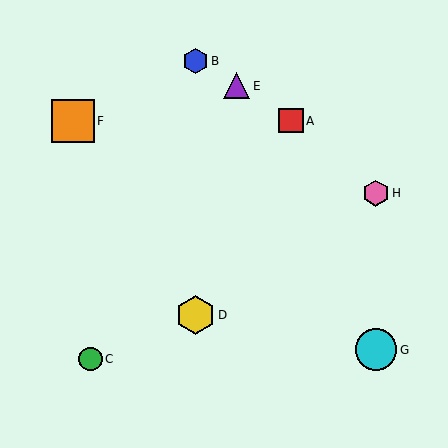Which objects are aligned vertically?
Objects B, D are aligned vertically.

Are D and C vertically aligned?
No, D is at x≈195 and C is at x≈90.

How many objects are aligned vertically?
2 objects (B, D) are aligned vertically.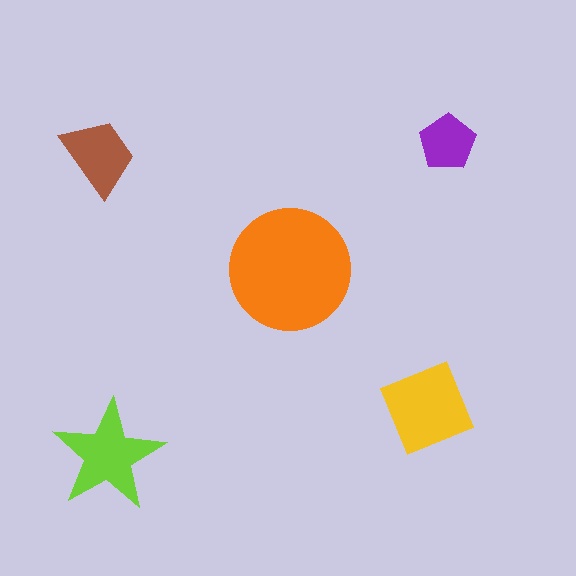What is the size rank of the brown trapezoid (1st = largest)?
4th.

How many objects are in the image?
There are 5 objects in the image.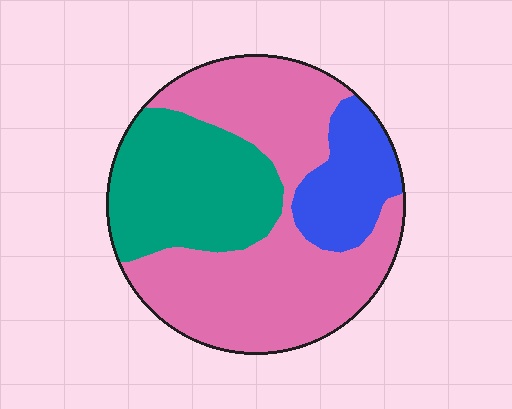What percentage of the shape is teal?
Teal covers 29% of the shape.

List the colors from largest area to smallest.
From largest to smallest: pink, teal, blue.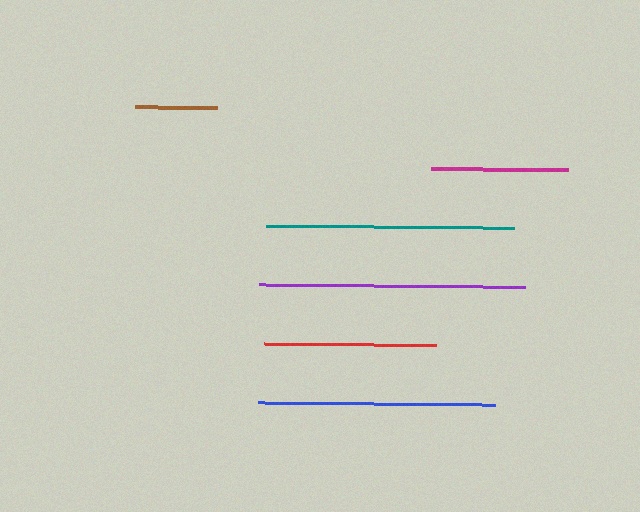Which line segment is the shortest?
The brown line is the shortest at approximately 83 pixels.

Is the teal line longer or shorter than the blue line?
The teal line is longer than the blue line.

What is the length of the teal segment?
The teal segment is approximately 248 pixels long.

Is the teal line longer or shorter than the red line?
The teal line is longer than the red line.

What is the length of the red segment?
The red segment is approximately 172 pixels long.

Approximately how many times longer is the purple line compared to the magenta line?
The purple line is approximately 1.9 times the length of the magenta line.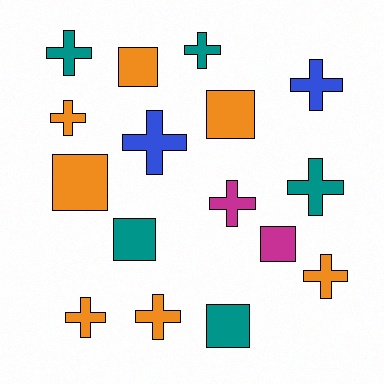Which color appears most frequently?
Orange, with 7 objects.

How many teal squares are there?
There are 2 teal squares.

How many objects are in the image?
There are 16 objects.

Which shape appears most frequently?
Cross, with 10 objects.